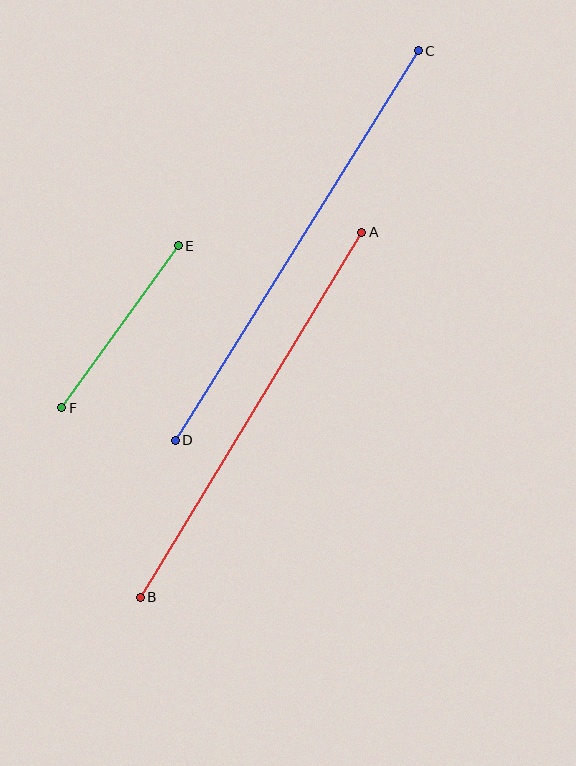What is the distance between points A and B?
The distance is approximately 427 pixels.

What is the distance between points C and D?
The distance is approximately 459 pixels.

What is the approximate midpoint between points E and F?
The midpoint is at approximately (120, 327) pixels.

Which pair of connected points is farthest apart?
Points C and D are farthest apart.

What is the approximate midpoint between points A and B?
The midpoint is at approximately (251, 415) pixels.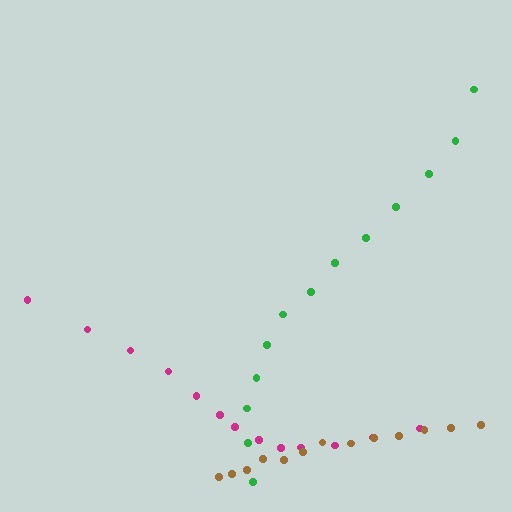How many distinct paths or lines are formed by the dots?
There are 3 distinct paths.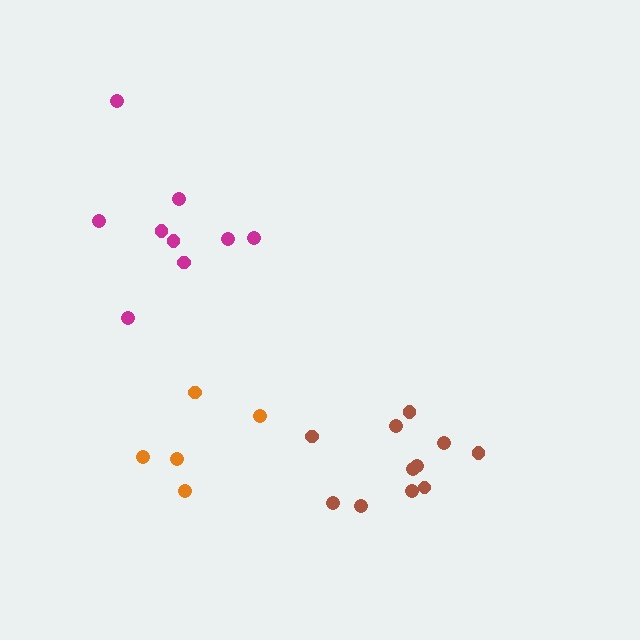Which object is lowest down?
The brown cluster is bottommost.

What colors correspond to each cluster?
The clusters are colored: orange, magenta, brown.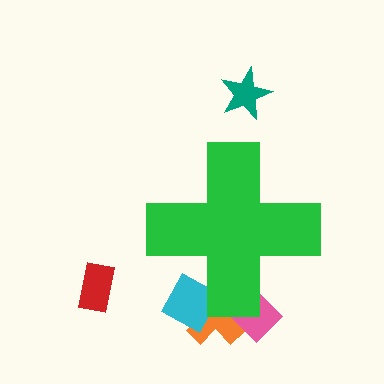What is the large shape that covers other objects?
A green cross.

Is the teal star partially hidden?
No, the teal star is fully visible.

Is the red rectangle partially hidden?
No, the red rectangle is fully visible.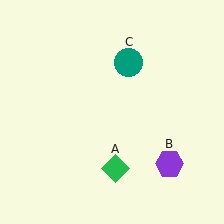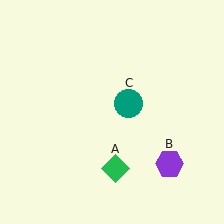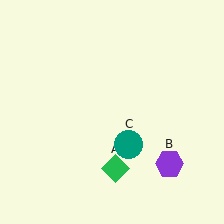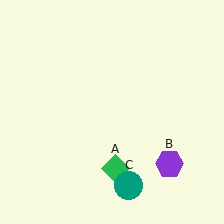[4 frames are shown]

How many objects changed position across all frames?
1 object changed position: teal circle (object C).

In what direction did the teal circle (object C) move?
The teal circle (object C) moved down.